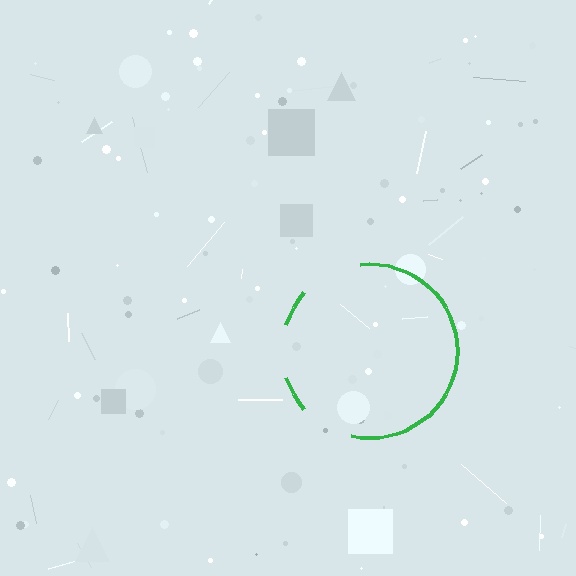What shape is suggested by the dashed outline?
The dashed outline suggests a circle.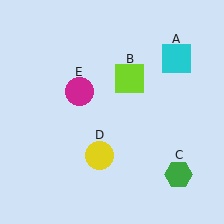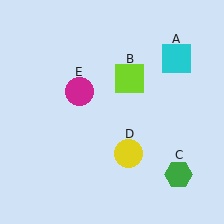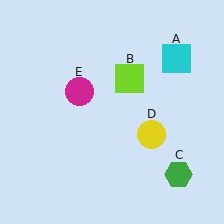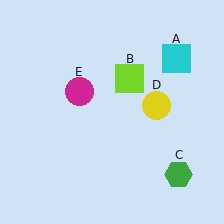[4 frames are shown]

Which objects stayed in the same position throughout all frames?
Cyan square (object A) and lime square (object B) and green hexagon (object C) and magenta circle (object E) remained stationary.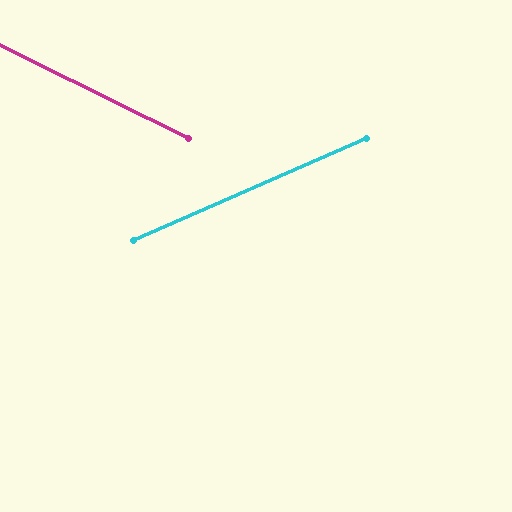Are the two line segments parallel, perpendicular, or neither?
Neither parallel nor perpendicular — they differ by about 50°.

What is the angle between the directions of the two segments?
Approximately 50 degrees.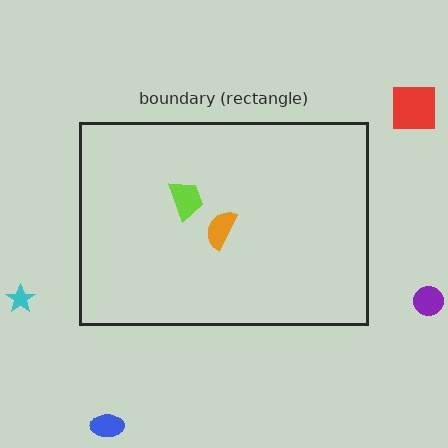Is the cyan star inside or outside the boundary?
Outside.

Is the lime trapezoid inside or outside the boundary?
Inside.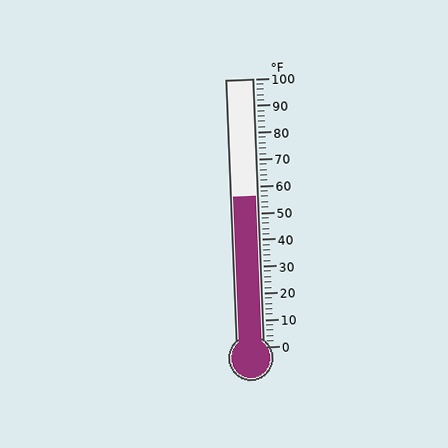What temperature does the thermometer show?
The thermometer shows approximately 56°F.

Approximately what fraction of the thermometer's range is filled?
The thermometer is filled to approximately 55% of its range.